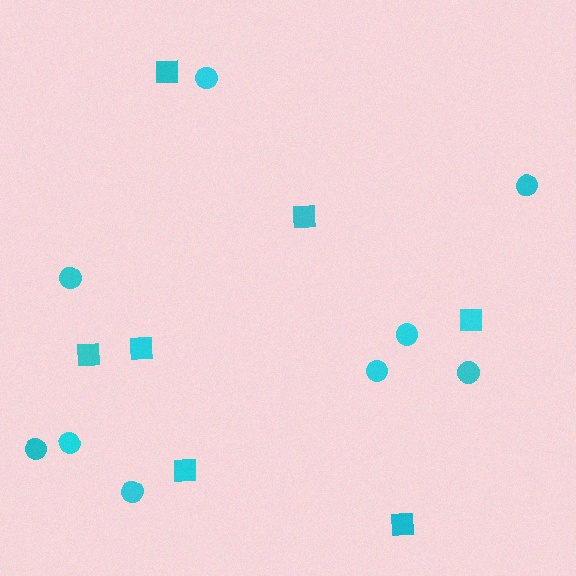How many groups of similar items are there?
There are 2 groups: one group of squares (7) and one group of circles (9).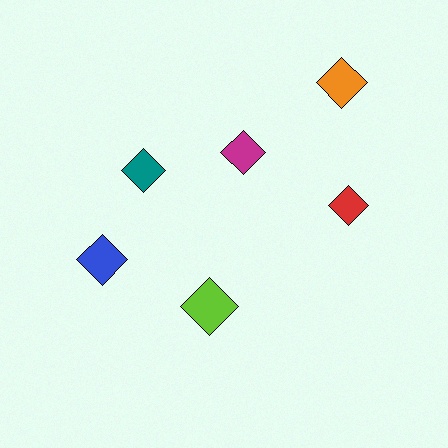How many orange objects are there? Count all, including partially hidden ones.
There is 1 orange object.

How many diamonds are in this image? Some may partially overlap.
There are 6 diamonds.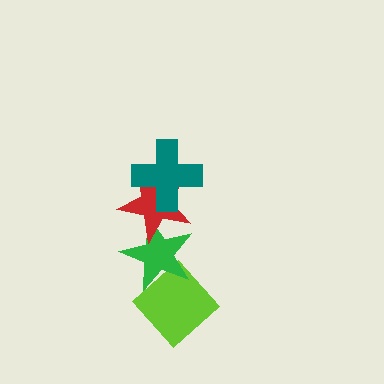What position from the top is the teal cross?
The teal cross is 1st from the top.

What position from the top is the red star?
The red star is 2nd from the top.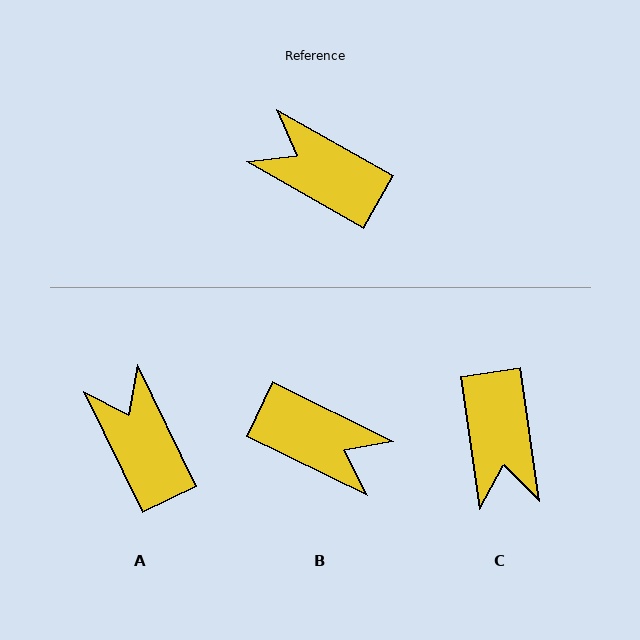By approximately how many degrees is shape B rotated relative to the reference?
Approximately 176 degrees clockwise.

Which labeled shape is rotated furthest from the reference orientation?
B, about 176 degrees away.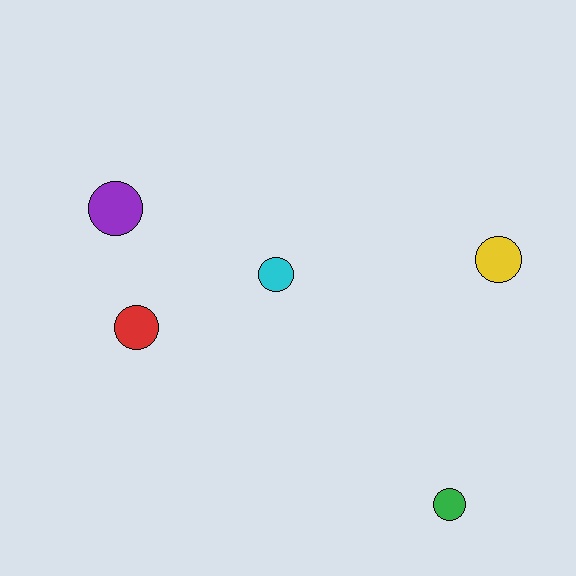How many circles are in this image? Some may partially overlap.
There are 5 circles.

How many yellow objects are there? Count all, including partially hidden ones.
There is 1 yellow object.